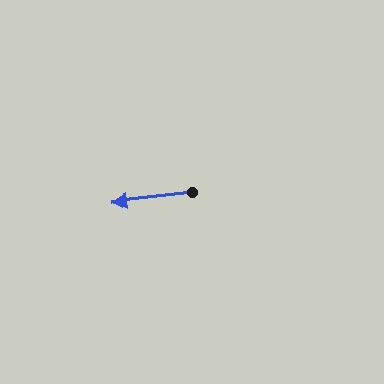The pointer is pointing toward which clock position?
Roughly 9 o'clock.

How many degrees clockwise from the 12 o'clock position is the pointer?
Approximately 263 degrees.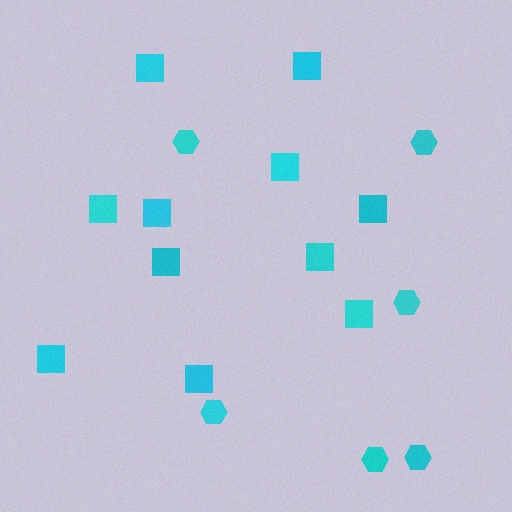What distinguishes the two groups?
There are 2 groups: one group of hexagons (6) and one group of squares (11).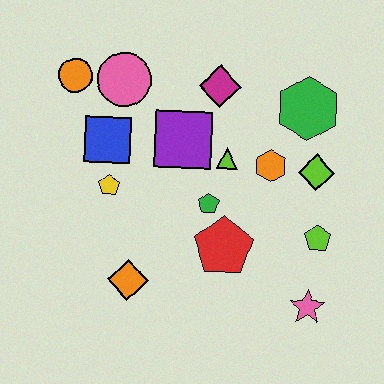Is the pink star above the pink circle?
No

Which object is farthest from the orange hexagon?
The orange circle is farthest from the orange hexagon.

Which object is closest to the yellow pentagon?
The blue square is closest to the yellow pentagon.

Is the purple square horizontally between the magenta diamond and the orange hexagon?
No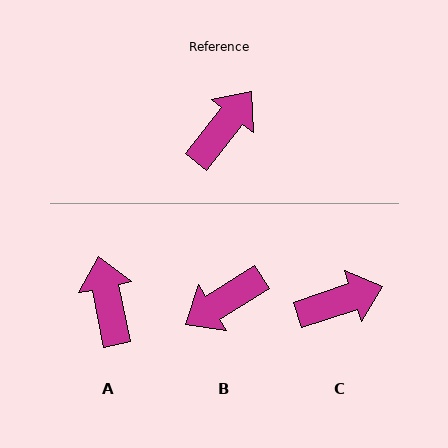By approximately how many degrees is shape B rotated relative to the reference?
Approximately 160 degrees counter-clockwise.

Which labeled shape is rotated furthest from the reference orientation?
B, about 160 degrees away.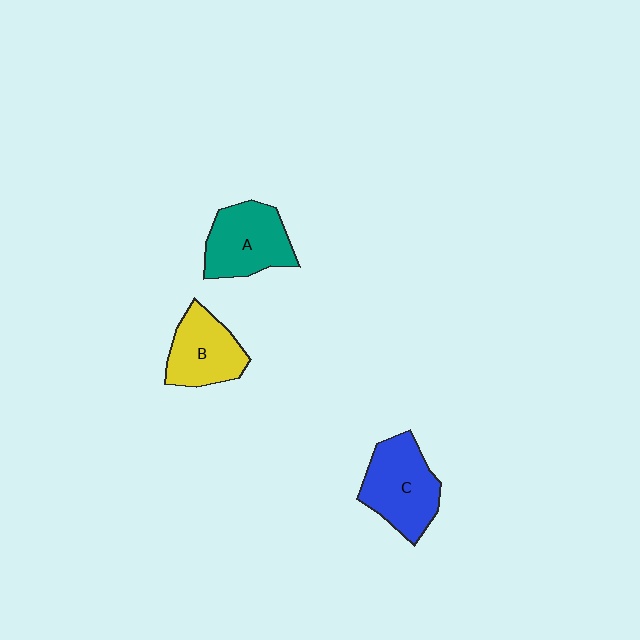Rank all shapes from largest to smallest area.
From largest to smallest: C (blue), A (teal), B (yellow).